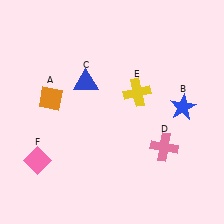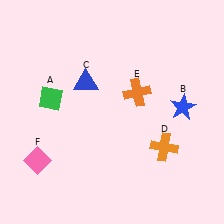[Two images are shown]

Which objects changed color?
A changed from orange to green. D changed from pink to orange. E changed from yellow to orange.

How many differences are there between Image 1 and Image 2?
There are 3 differences between the two images.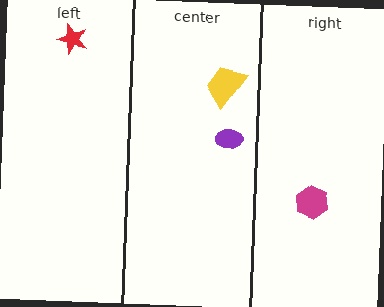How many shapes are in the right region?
1.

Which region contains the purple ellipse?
The center region.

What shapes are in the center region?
The yellow trapezoid, the purple ellipse.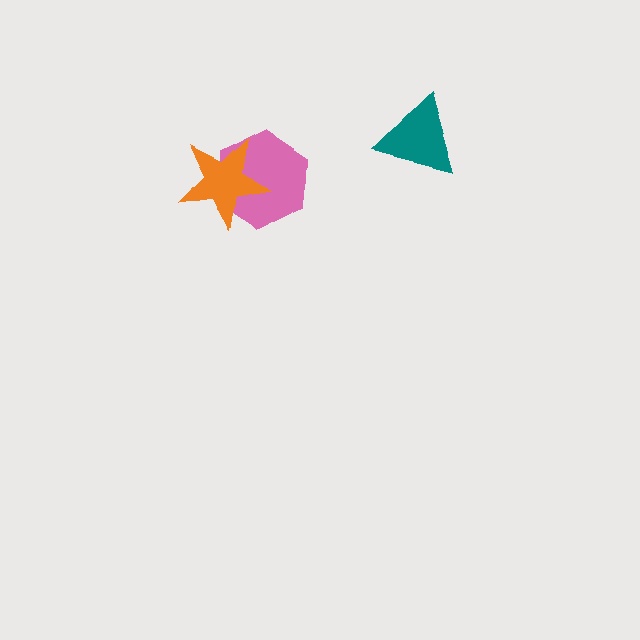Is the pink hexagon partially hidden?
Yes, it is partially covered by another shape.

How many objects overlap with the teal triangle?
0 objects overlap with the teal triangle.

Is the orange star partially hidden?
No, no other shape covers it.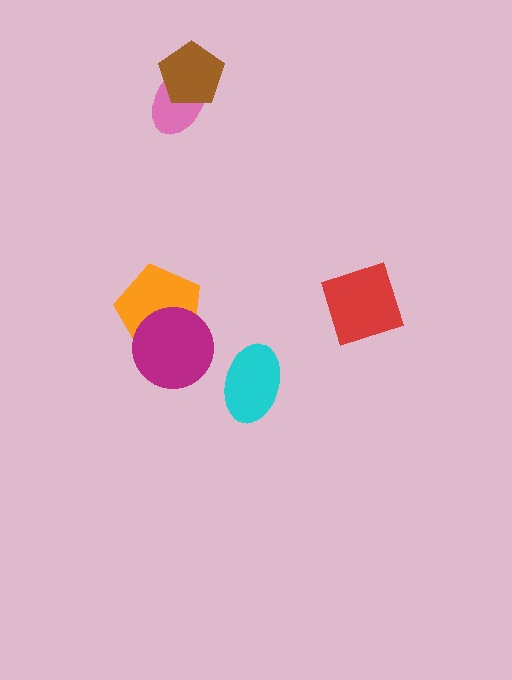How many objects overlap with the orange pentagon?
1 object overlaps with the orange pentagon.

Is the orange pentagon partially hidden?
Yes, it is partially covered by another shape.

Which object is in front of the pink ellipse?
The brown pentagon is in front of the pink ellipse.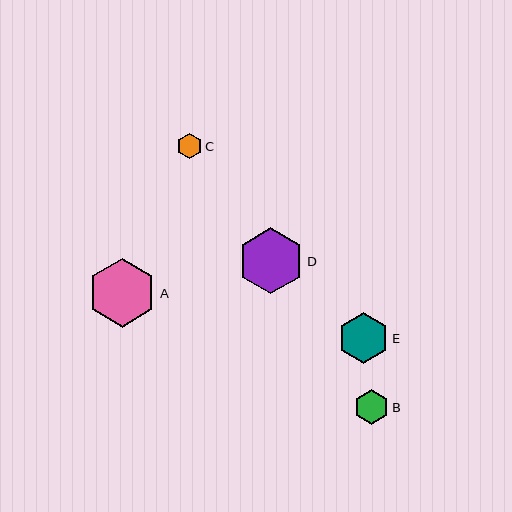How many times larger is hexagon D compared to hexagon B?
Hexagon D is approximately 1.9 times the size of hexagon B.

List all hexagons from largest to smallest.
From largest to smallest: A, D, E, B, C.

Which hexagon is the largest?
Hexagon A is the largest with a size of approximately 69 pixels.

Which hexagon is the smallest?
Hexagon C is the smallest with a size of approximately 25 pixels.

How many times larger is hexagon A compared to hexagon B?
Hexagon A is approximately 2.0 times the size of hexagon B.